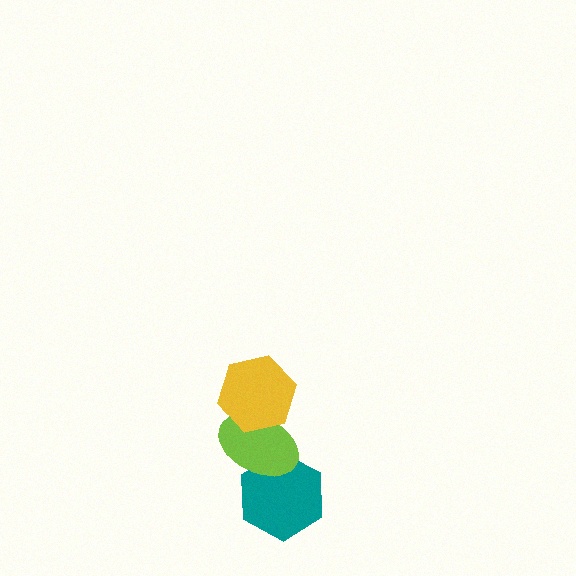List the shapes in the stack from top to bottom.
From top to bottom: the yellow hexagon, the lime ellipse, the teal hexagon.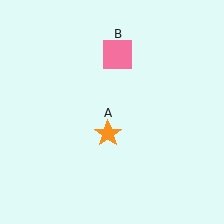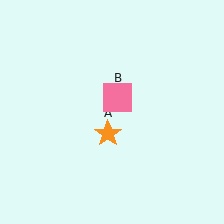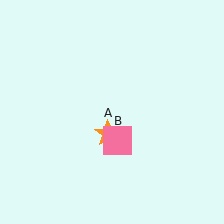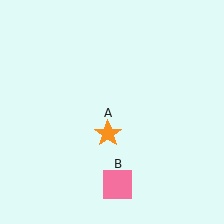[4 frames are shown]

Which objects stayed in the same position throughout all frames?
Orange star (object A) remained stationary.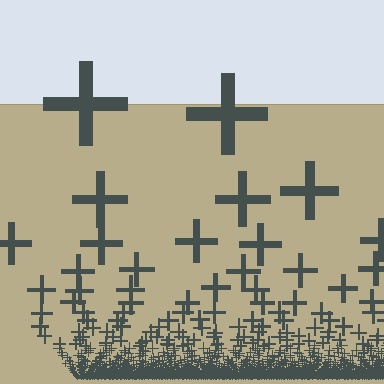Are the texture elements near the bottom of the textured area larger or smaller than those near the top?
Smaller. The gradient is inverted — elements near the bottom are smaller and denser.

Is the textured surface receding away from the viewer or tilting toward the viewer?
The surface appears to tilt toward the viewer. Texture elements get larger and sparser toward the top.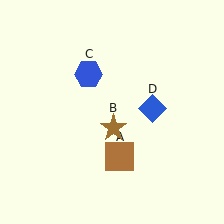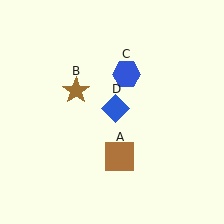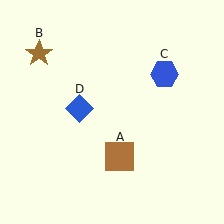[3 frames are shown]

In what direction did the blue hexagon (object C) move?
The blue hexagon (object C) moved right.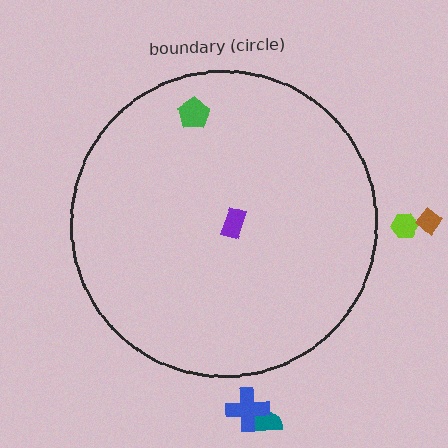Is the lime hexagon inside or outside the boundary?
Outside.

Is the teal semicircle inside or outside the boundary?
Outside.